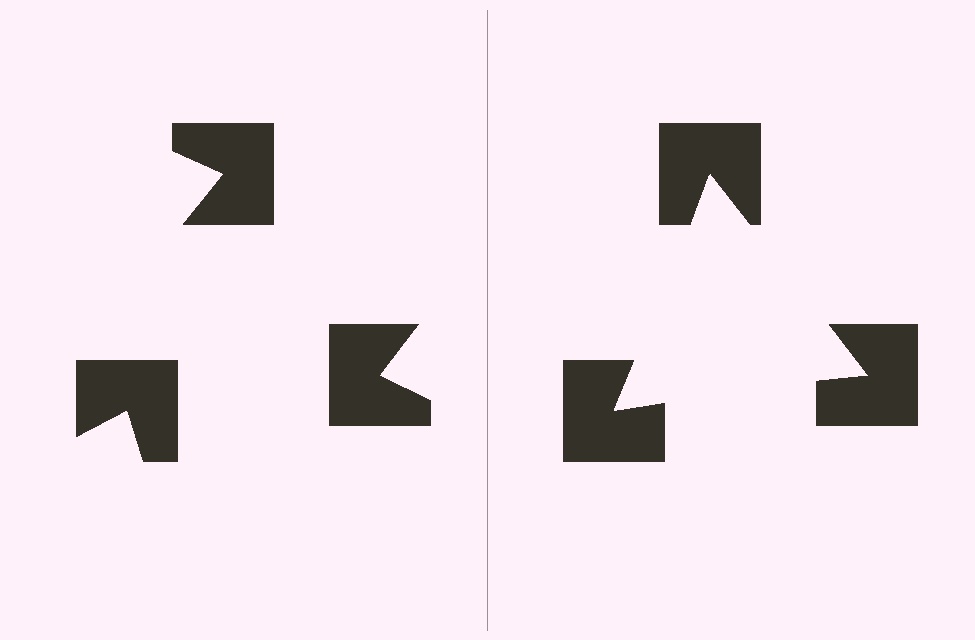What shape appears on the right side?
An illusory triangle.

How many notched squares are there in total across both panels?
6 — 3 on each side.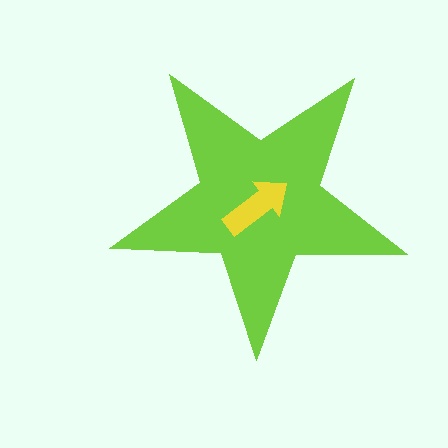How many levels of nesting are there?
2.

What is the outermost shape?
The lime star.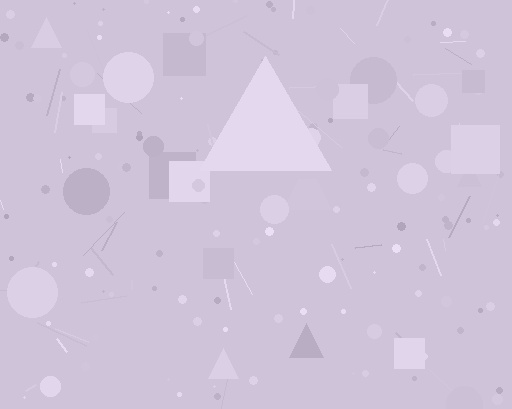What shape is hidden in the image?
A triangle is hidden in the image.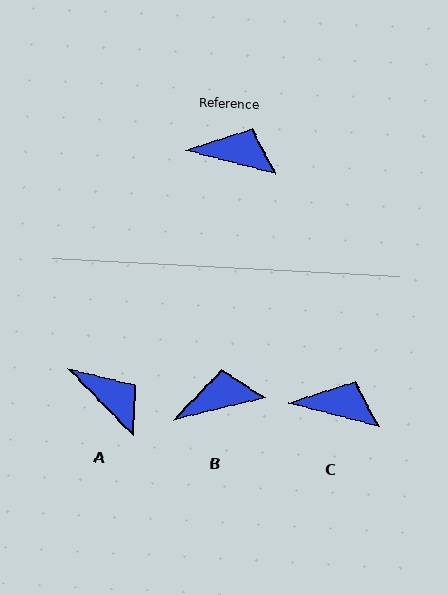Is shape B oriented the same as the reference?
No, it is off by about 29 degrees.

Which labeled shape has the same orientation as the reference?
C.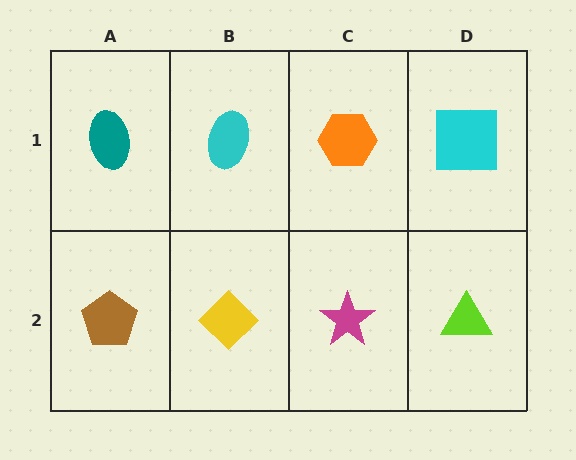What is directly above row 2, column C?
An orange hexagon.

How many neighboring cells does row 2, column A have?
2.